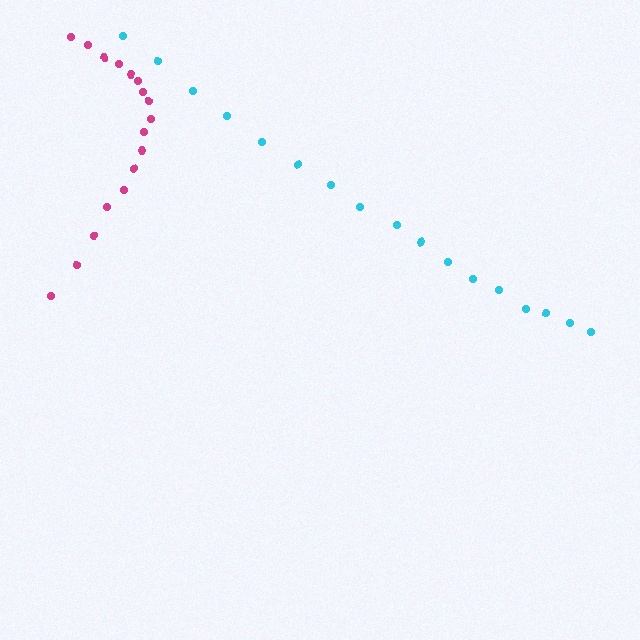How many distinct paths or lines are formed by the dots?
There are 2 distinct paths.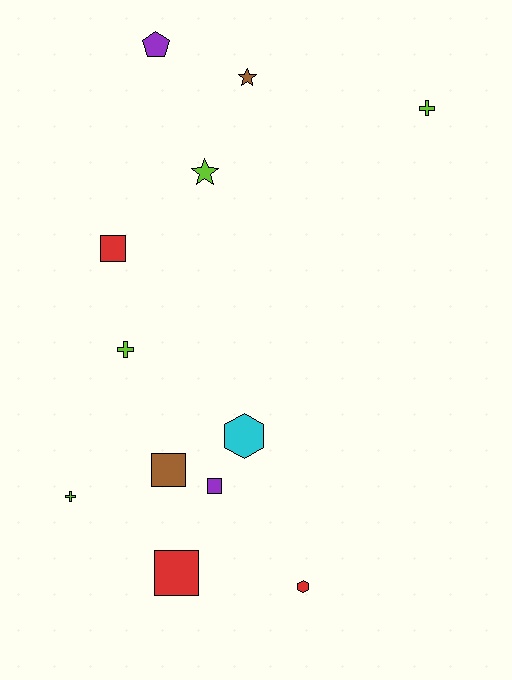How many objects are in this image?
There are 12 objects.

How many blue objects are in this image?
There are no blue objects.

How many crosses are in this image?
There are 3 crosses.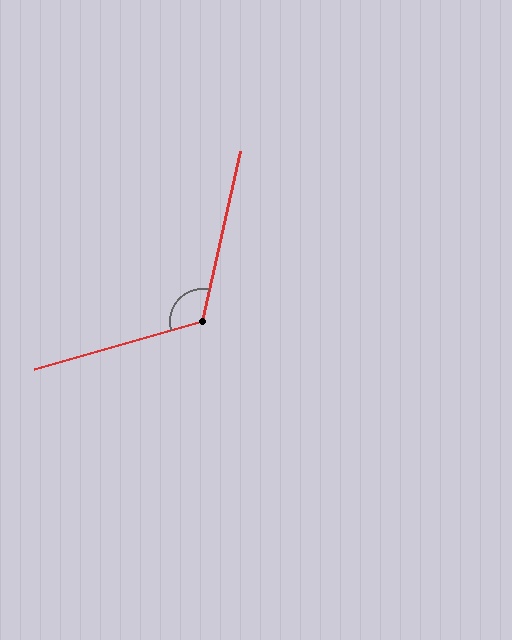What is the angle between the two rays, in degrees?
Approximately 119 degrees.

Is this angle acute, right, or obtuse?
It is obtuse.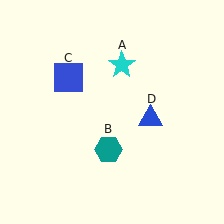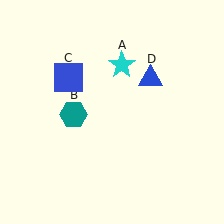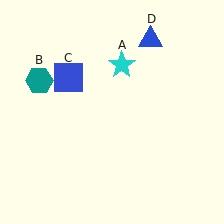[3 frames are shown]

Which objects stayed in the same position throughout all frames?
Cyan star (object A) and blue square (object C) remained stationary.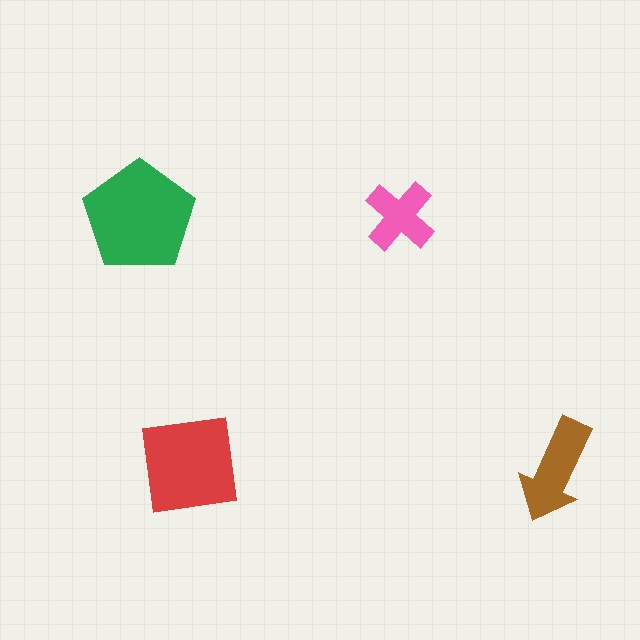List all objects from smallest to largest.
The pink cross, the brown arrow, the red square, the green pentagon.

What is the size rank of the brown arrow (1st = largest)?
3rd.